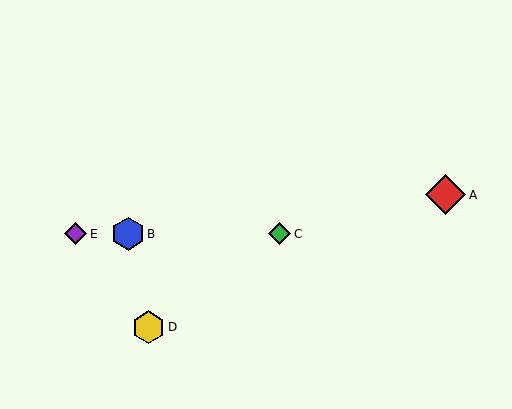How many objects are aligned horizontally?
3 objects (B, C, E) are aligned horizontally.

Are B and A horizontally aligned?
No, B is at y≈234 and A is at y≈195.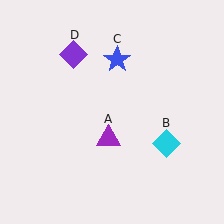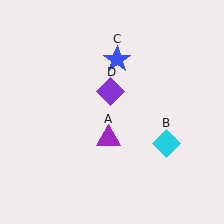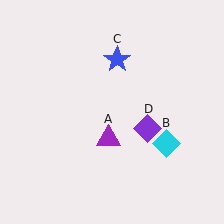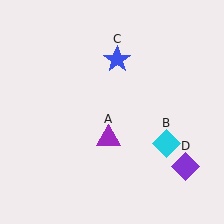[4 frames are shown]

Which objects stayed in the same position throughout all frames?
Purple triangle (object A) and cyan diamond (object B) and blue star (object C) remained stationary.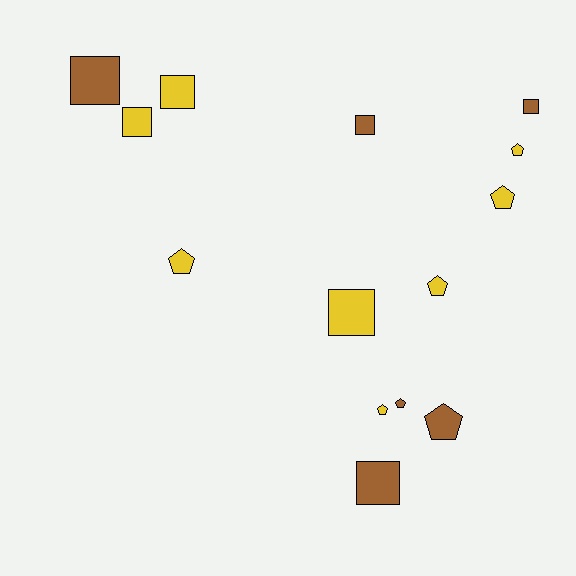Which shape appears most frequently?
Pentagon, with 7 objects.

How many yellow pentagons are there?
There are 5 yellow pentagons.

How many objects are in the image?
There are 14 objects.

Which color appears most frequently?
Yellow, with 8 objects.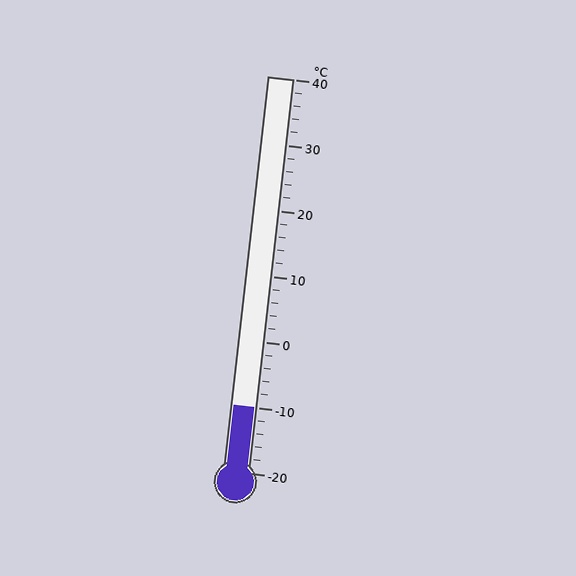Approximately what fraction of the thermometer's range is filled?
The thermometer is filled to approximately 15% of its range.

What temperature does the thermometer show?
The thermometer shows approximately -10°C.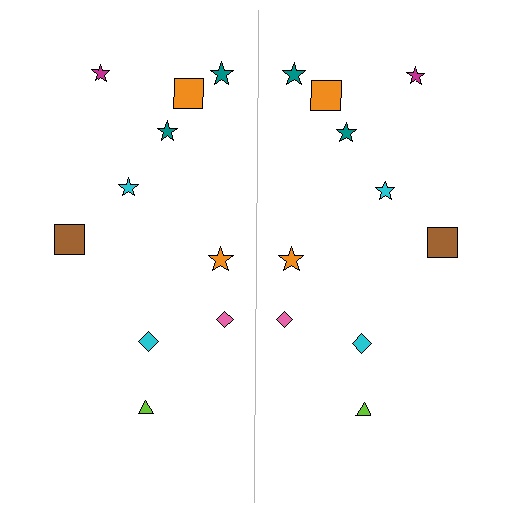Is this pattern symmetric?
Yes, this pattern has bilateral (reflection) symmetry.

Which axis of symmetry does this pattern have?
The pattern has a vertical axis of symmetry running through the center of the image.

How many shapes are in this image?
There are 20 shapes in this image.